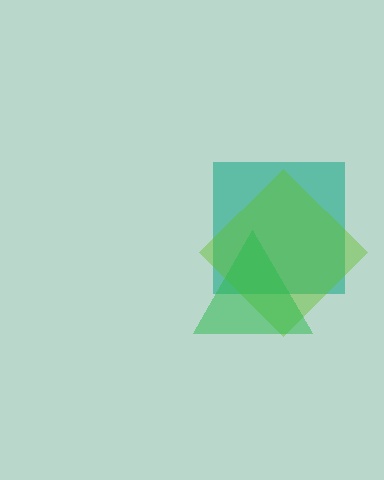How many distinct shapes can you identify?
There are 3 distinct shapes: a teal square, a lime diamond, a green triangle.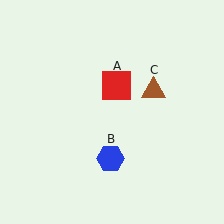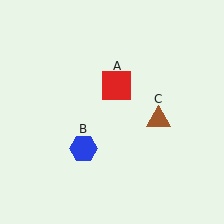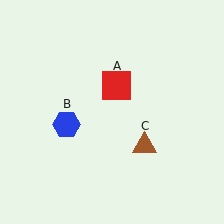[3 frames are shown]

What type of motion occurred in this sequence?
The blue hexagon (object B), brown triangle (object C) rotated clockwise around the center of the scene.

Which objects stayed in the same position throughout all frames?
Red square (object A) remained stationary.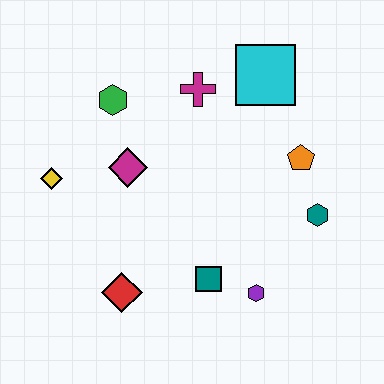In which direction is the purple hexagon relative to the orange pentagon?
The purple hexagon is below the orange pentagon.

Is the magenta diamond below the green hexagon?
Yes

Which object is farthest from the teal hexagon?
The yellow diamond is farthest from the teal hexagon.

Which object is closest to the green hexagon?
The magenta diamond is closest to the green hexagon.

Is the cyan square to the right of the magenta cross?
Yes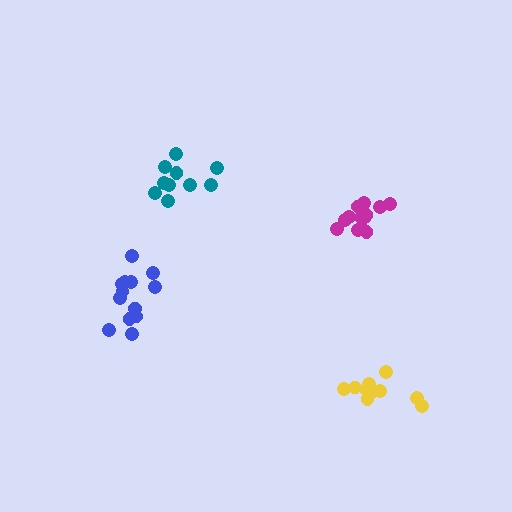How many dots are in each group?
Group 1: 10 dots, Group 2: 13 dots, Group 3: 10 dots, Group 4: 13 dots (46 total).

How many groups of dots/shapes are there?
There are 4 groups.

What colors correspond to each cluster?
The clusters are colored: teal, magenta, yellow, blue.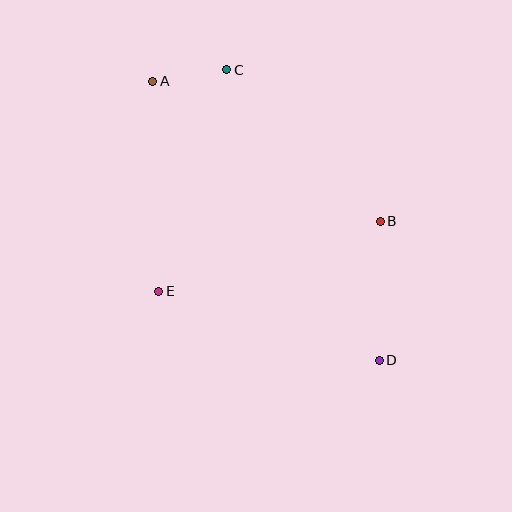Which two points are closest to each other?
Points A and C are closest to each other.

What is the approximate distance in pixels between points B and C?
The distance between B and C is approximately 216 pixels.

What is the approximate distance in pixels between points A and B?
The distance between A and B is approximately 267 pixels.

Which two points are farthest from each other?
Points A and D are farthest from each other.